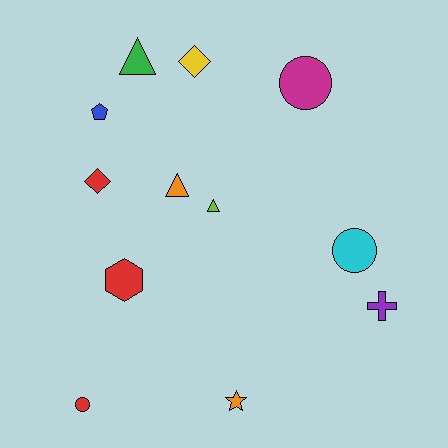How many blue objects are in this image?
There is 1 blue object.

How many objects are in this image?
There are 12 objects.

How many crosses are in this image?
There is 1 cross.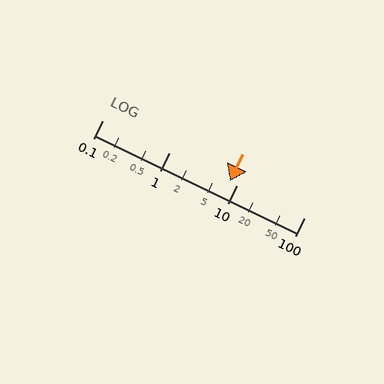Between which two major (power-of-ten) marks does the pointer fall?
The pointer is between 1 and 10.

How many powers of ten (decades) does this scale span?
The scale spans 3 decades, from 0.1 to 100.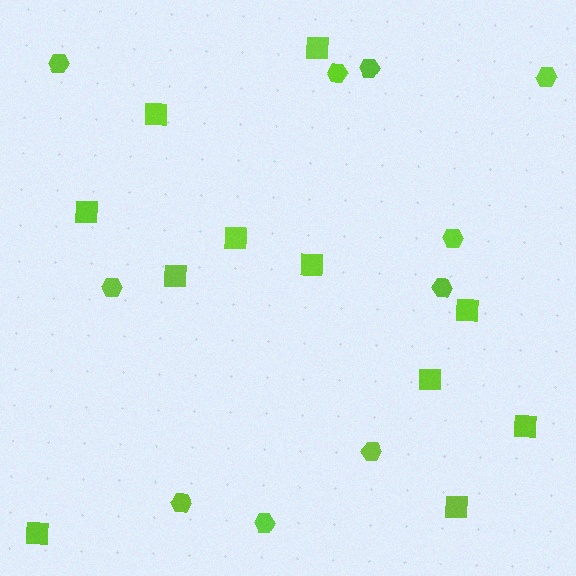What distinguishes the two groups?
There are 2 groups: one group of squares (11) and one group of hexagons (10).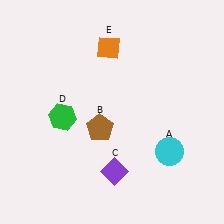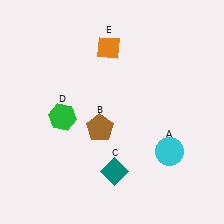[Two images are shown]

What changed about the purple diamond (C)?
In Image 1, C is purple. In Image 2, it changed to teal.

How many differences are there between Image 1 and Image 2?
There is 1 difference between the two images.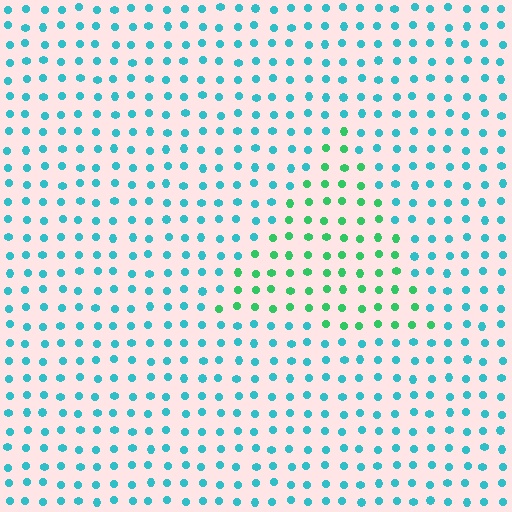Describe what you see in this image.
The image is filled with small cyan elements in a uniform arrangement. A triangle-shaped region is visible where the elements are tinted to a slightly different hue, forming a subtle color boundary.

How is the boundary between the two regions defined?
The boundary is defined purely by a slight shift in hue (about 43 degrees). Spacing, size, and orientation are identical on both sides.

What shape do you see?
I see a triangle.